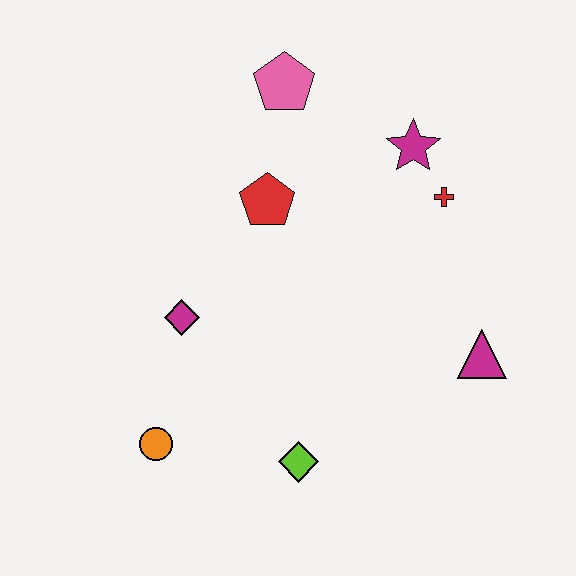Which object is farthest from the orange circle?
The magenta star is farthest from the orange circle.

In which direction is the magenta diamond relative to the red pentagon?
The magenta diamond is below the red pentagon.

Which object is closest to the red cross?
The magenta star is closest to the red cross.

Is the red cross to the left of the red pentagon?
No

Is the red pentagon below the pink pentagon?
Yes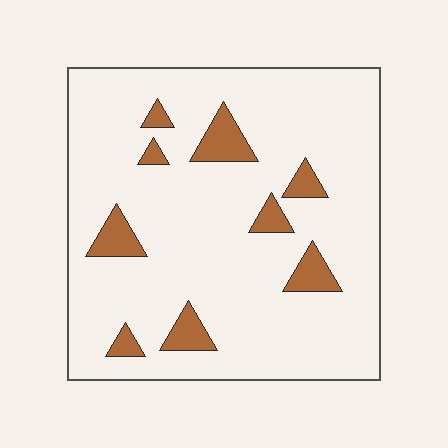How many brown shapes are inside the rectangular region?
9.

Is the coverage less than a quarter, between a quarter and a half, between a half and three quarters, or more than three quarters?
Less than a quarter.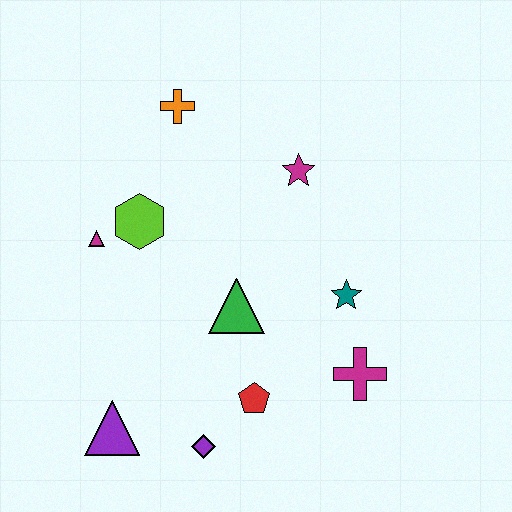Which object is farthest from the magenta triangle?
The magenta cross is farthest from the magenta triangle.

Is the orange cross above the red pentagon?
Yes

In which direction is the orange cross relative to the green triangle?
The orange cross is above the green triangle.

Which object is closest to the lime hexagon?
The magenta triangle is closest to the lime hexagon.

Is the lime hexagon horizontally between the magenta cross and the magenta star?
No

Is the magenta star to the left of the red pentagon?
No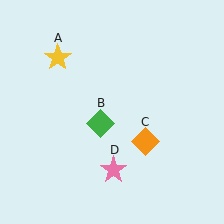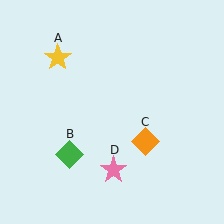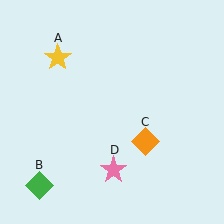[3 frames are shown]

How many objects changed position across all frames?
1 object changed position: green diamond (object B).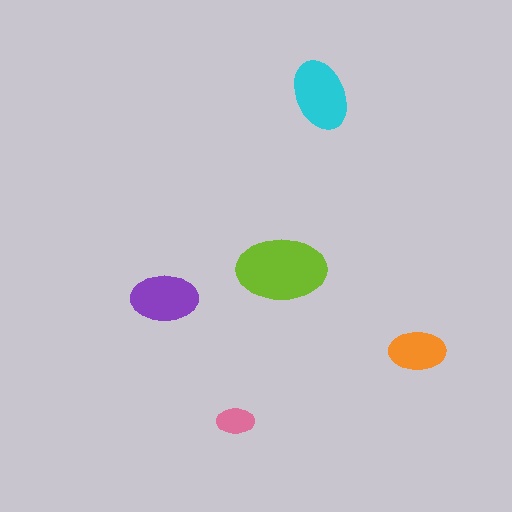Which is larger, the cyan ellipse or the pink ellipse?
The cyan one.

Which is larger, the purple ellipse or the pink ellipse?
The purple one.